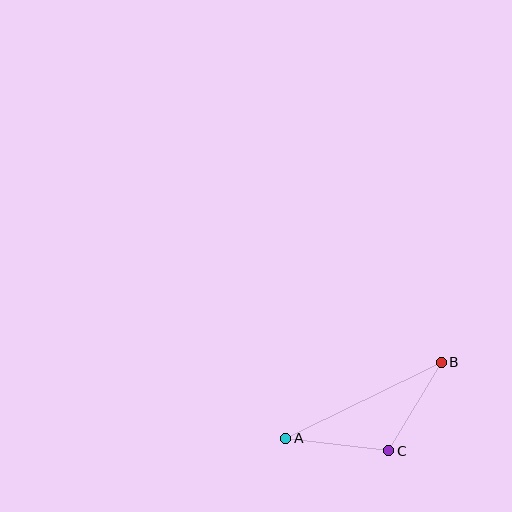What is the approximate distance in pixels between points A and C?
The distance between A and C is approximately 104 pixels.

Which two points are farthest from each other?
Points A and B are farthest from each other.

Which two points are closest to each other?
Points B and C are closest to each other.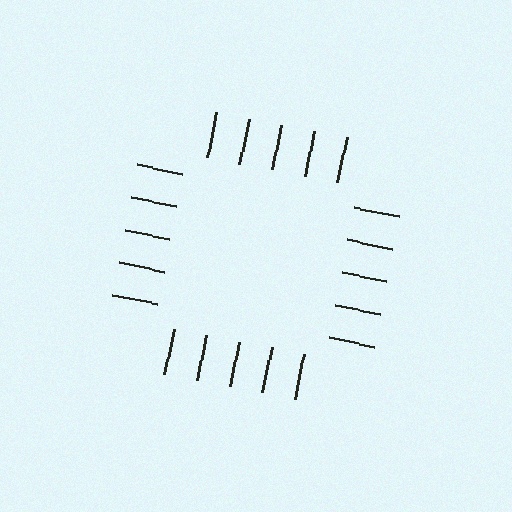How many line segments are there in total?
20 — 5 along each of the 4 edges.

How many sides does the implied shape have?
4 sides — the line-ends trace a square.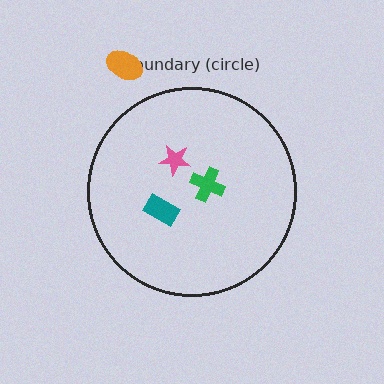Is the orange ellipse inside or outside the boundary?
Outside.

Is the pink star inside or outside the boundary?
Inside.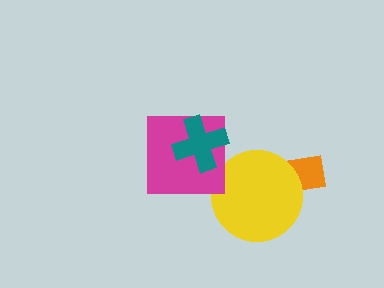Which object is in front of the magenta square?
The teal cross is in front of the magenta square.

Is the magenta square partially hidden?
Yes, it is partially covered by another shape.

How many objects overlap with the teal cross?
1 object overlaps with the teal cross.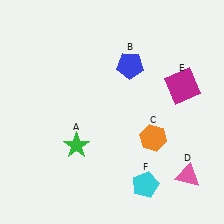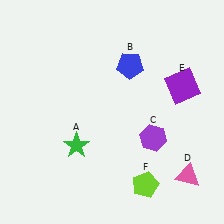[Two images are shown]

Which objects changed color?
C changed from orange to purple. E changed from magenta to purple. F changed from cyan to lime.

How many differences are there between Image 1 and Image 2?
There are 3 differences between the two images.